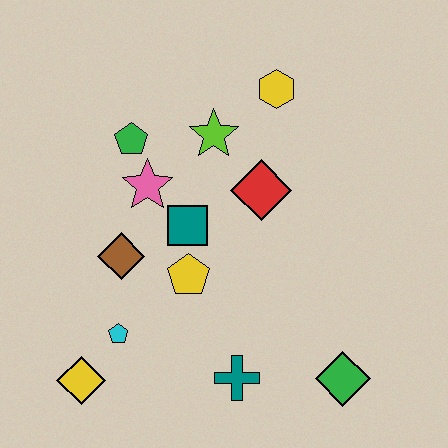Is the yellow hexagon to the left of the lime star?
No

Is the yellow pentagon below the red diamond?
Yes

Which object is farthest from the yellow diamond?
The yellow hexagon is farthest from the yellow diamond.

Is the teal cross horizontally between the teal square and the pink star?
No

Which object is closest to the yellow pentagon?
The teal square is closest to the yellow pentagon.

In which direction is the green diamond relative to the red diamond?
The green diamond is below the red diamond.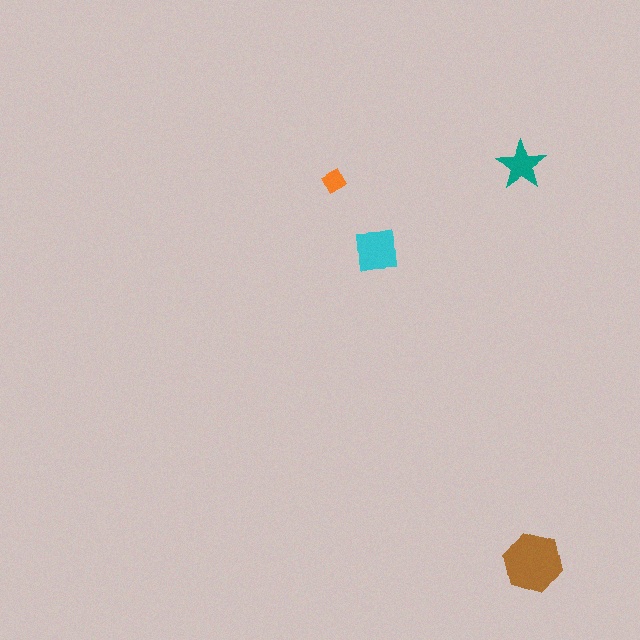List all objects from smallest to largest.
The orange diamond, the teal star, the cyan square, the brown hexagon.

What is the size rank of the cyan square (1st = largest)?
2nd.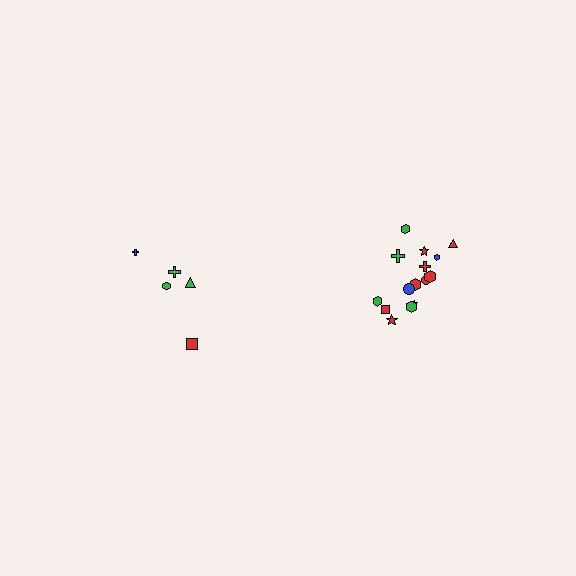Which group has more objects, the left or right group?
The right group.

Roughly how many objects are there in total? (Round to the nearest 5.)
Roughly 20 objects in total.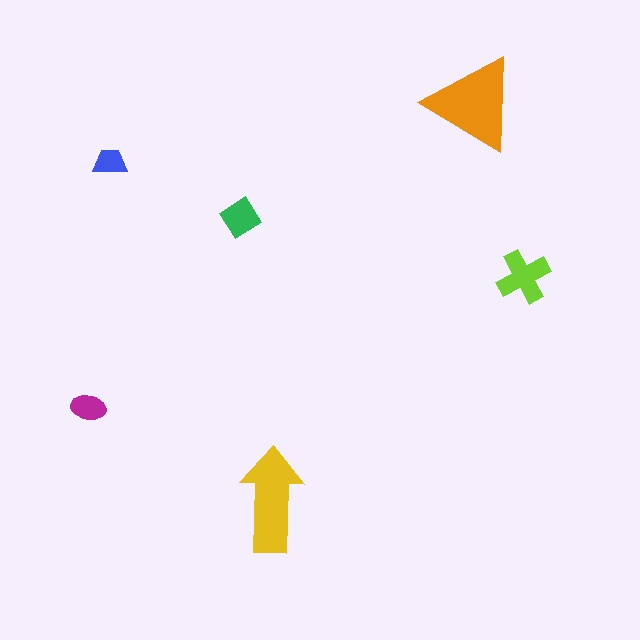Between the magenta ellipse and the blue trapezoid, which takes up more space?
The magenta ellipse.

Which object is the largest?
The orange triangle.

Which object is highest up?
The orange triangle is topmost.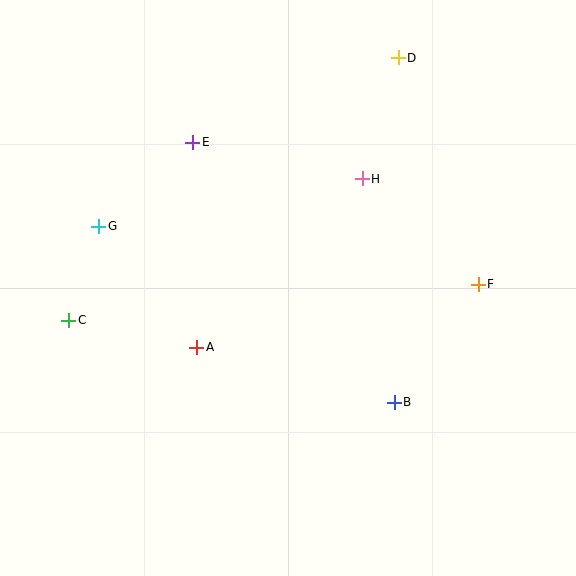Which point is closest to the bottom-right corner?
Point B is closest to the bottom-right corner.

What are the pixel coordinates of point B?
Point B is at (394, 402).